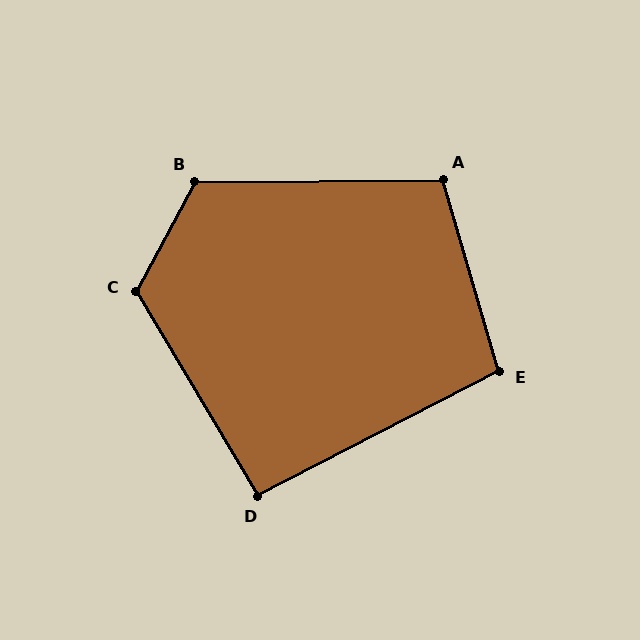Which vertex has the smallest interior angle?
D, at approximately 94 degrees.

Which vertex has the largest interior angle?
C, at approximately 121 degrees.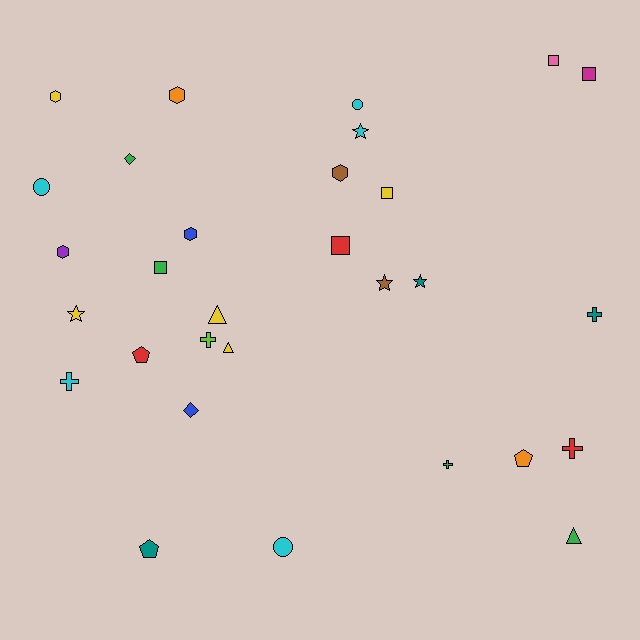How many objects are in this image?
There are 30 objects.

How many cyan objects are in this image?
There are 5 cyan objects.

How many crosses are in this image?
There are 5 crosses.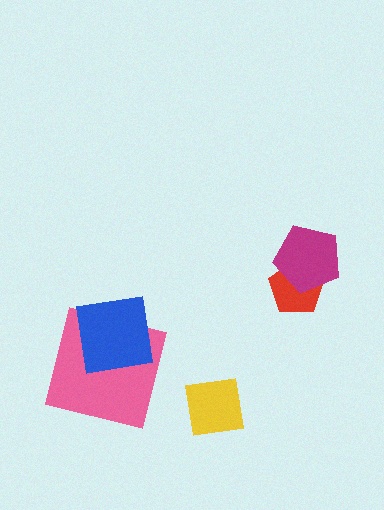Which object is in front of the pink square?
The blue square is in front of the pink square.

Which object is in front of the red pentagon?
The magenta pentagon is in front of the red pentagon.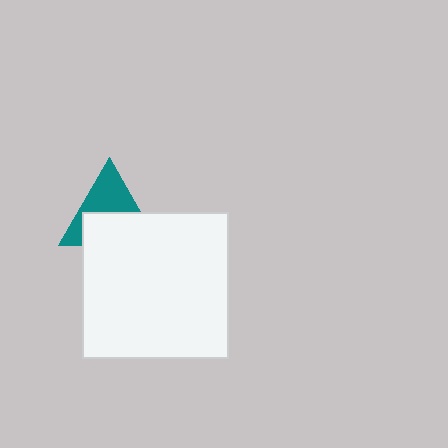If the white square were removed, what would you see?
You would see the complete teal triangle.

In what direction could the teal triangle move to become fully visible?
The teal triangle could move up. That would shift it out from behind the white square entirely.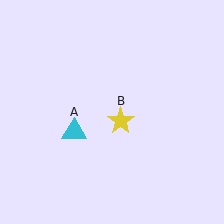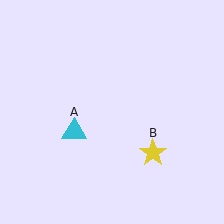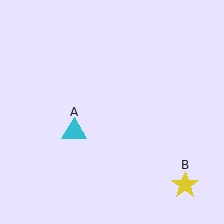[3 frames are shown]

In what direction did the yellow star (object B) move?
The yellow star (object B) moved down and to the right.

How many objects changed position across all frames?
1 object changed position: yellow star (object B).